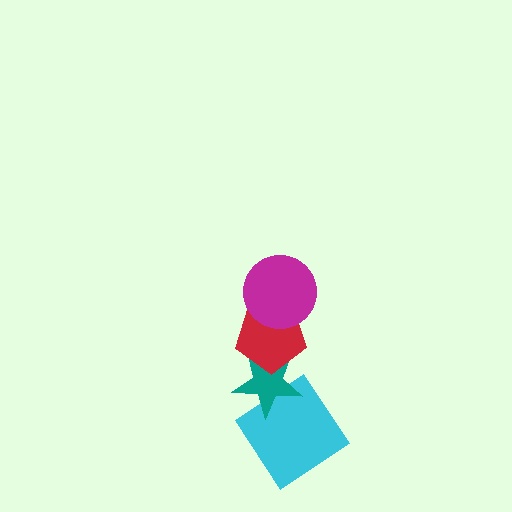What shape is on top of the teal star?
The red pentagon is on top of the teal star.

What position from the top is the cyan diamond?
The cyan diamond is 4th from the top.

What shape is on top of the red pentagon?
The magenta circle is on top of the red pentagon.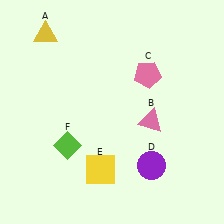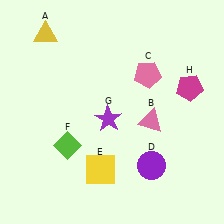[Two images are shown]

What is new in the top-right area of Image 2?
A magenta pentagon (H) was added in the top-right area of Image 2.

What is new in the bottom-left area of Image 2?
A purple star (G) was added in the bottom-left area of Image 2.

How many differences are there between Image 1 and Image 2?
There are 2 differences between the two images.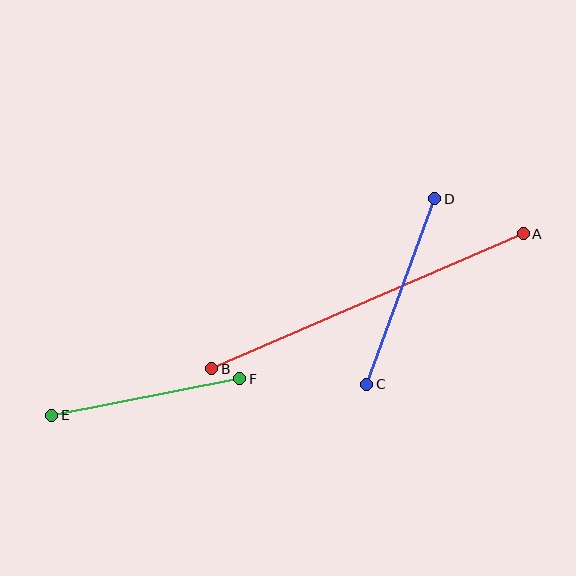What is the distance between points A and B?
The distance is approximately 339 pixels.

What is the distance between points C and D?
The distance is approximately 198 pixels.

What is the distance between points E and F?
The distance is approximately 192 pixels.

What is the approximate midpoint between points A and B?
The midpoint is at approximately (368, 301) pixels.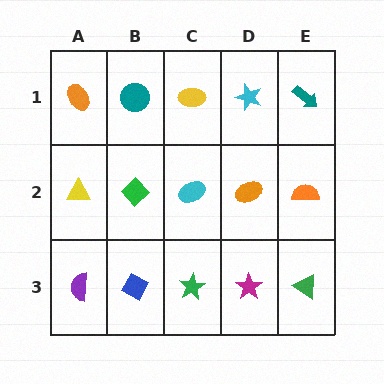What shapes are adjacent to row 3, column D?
An orange ellipse (row 2, column D), a green star (row 3, column C), a green triangle (row 3, column E).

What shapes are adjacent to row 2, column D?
A cyan star (row 1, column D), a magenta star (row 3, column D), a cyan ellipse (row 2, column C), an orange semicircle (row 2, column E).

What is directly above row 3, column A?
A yellow triangle.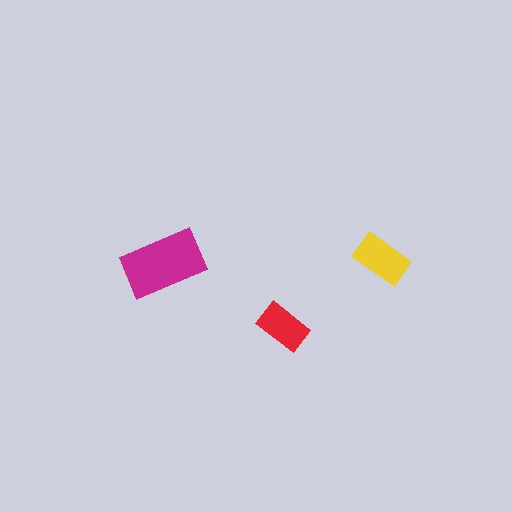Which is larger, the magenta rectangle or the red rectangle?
The magenta one.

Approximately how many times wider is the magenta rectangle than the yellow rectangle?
About 1.5 times wider.